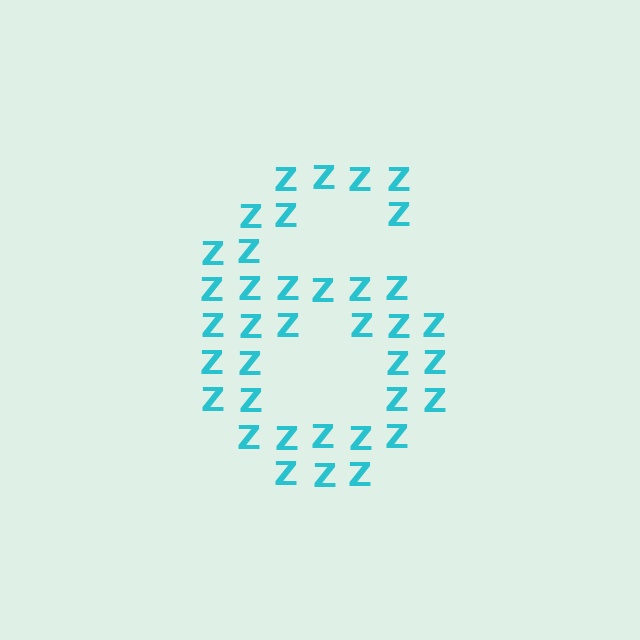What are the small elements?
The small elements are letter Z's.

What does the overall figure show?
The overall figure shows the digit 6.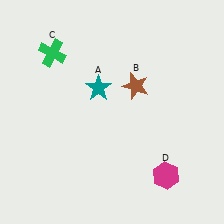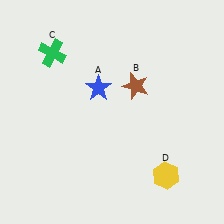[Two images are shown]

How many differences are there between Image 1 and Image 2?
There are 2 differences between the two images.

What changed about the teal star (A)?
In Image 1, A is teal. In Image 2, it changed to blue.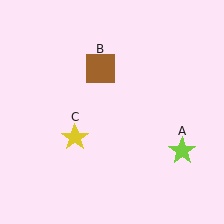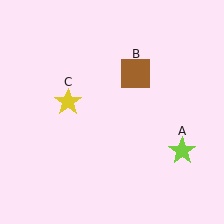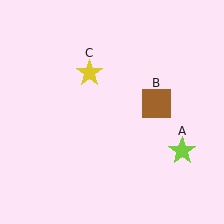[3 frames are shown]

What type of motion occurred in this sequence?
The brown square (object B), yellow star (object C) rotated clockwise around the center of the scene.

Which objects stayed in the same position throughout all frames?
Lime star (object A) remained stationary.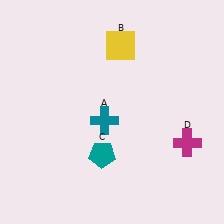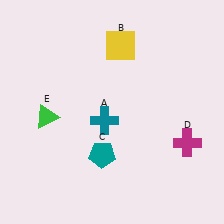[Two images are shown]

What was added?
A green triangle (E) was added in Image 2.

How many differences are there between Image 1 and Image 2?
There is 1 difference between the two images.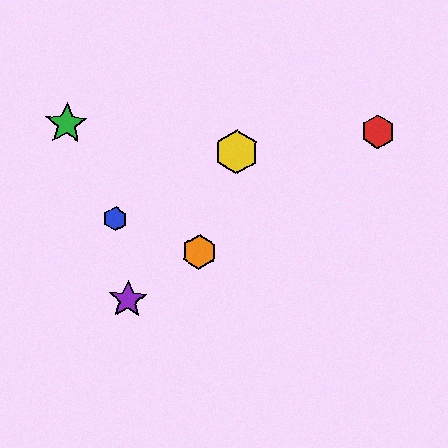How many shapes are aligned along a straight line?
3 shapes (the red hexagon, the purple star, the orange hexagon) are aligned along a straight line.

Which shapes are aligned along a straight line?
The red hexagon, the purple star, the orange hexagon are aligned along a straight line.